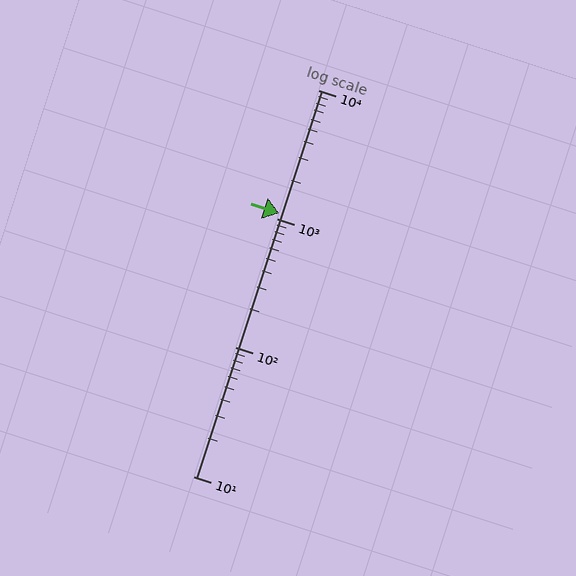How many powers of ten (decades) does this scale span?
The scale spans 3 decades, from 10 to 10000.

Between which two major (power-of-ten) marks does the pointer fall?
The pointer is between 1000 and 10000.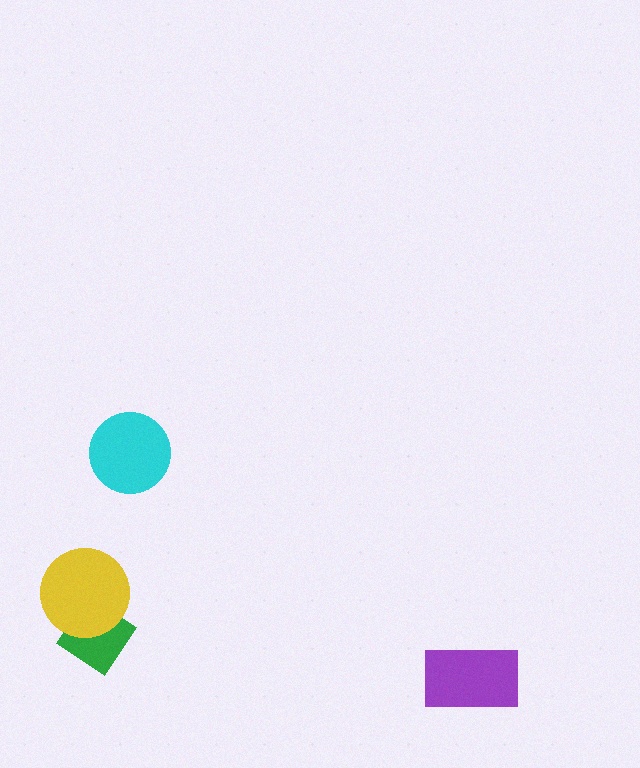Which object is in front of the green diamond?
The yellow circle is in front of the green diamond.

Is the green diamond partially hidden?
Yes, it is partially covered by another shape.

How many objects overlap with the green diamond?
1 object overlaps with the green diamond.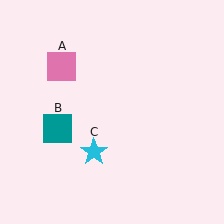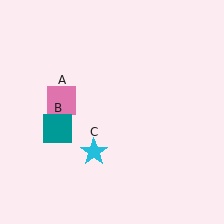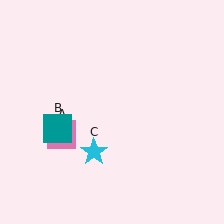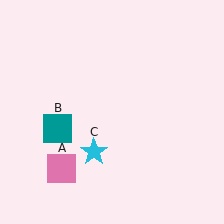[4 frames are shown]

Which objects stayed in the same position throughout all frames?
Teal square (object B) and cyan star (object C) remained stationary.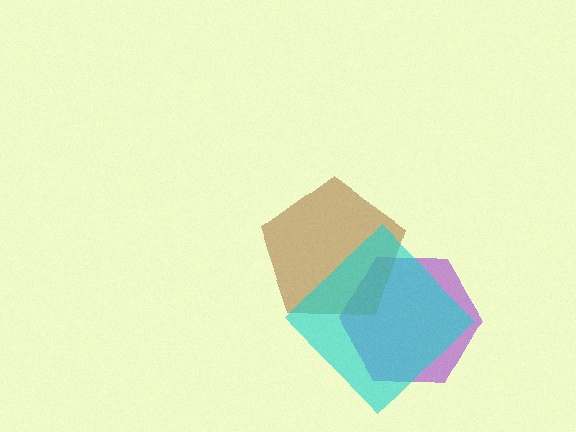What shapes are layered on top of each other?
The layered shapes are: a purple hexagon, a brown pentagon, a cyan diamond.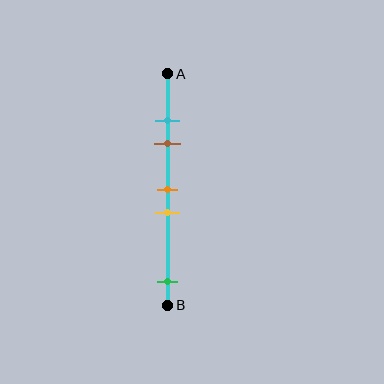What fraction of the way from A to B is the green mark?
The green mark is approximately 90% (0.9) of the way from A to B.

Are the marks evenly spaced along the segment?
No, the marks are not evenly spaced.